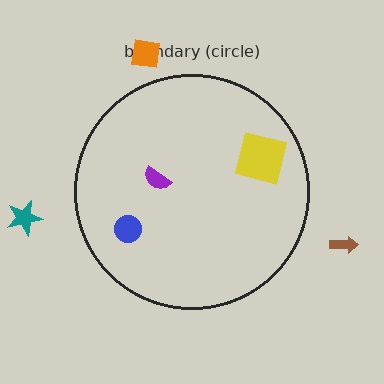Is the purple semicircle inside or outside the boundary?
Inside.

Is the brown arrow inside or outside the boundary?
Outside.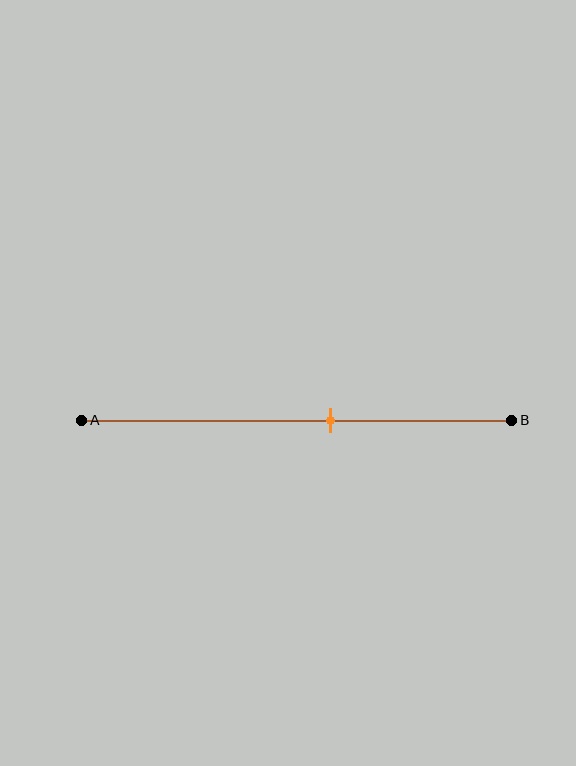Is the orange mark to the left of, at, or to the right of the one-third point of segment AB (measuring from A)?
The orange mark is to the right of the one-third point of segment AB.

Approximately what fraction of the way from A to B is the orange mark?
The orange mark is approximately 60% of the way from A to B.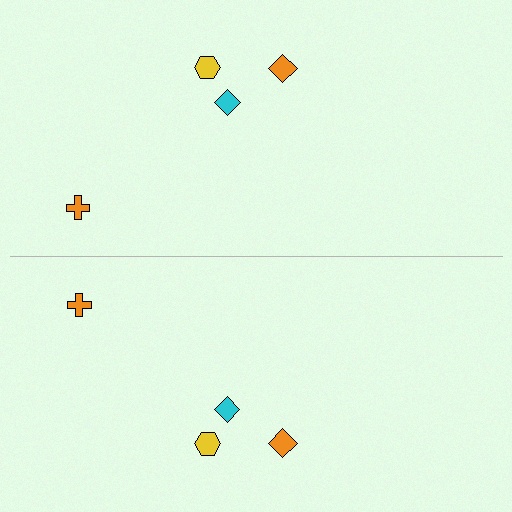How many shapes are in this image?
There are 8 shapes in this image.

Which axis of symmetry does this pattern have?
The pattern has a horizontal axis of symmetry running through the center of the image.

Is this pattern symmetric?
Yes, this pattern has bilateral (reflection) symmetry.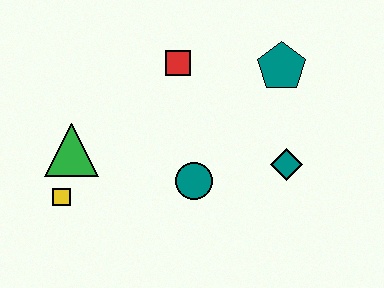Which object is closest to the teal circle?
The teal diamond is closest to the teal circle.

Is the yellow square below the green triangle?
Yes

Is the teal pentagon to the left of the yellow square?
No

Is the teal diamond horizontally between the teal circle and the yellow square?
No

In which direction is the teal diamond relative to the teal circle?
The teal diamond is to the right of the teal circle.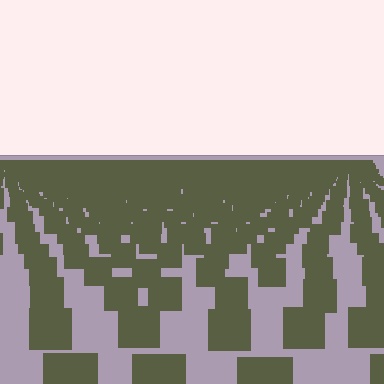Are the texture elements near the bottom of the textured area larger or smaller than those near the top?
Larger. Near the bottom, elements are closer to the viewer and appear at a bigger on-screen size.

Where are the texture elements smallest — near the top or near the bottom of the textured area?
Near the top.